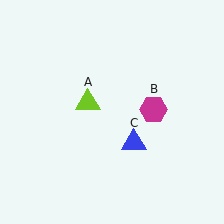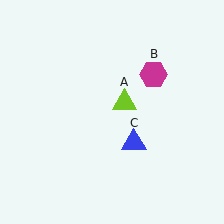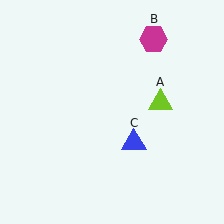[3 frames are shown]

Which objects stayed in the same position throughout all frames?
Blue triangle (object C) remained stationary.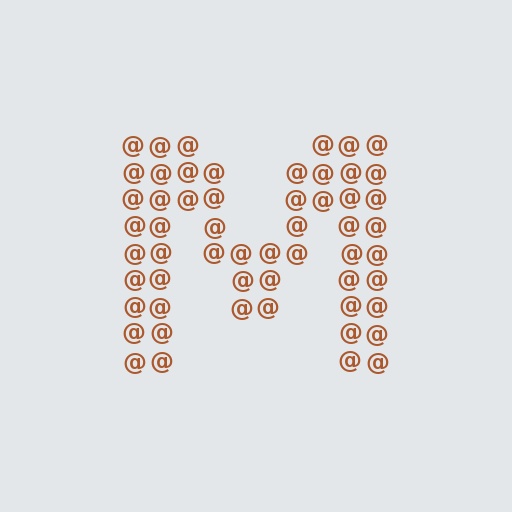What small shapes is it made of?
It is made of small at signs.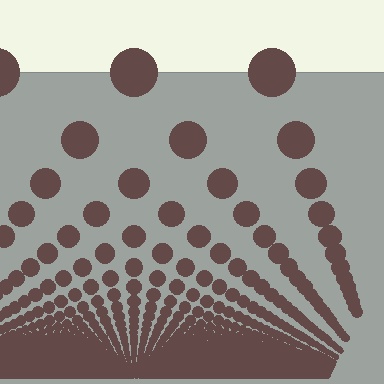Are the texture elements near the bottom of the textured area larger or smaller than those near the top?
Smaller. The gradient is inverted — elements near the bottom are smaller and denser.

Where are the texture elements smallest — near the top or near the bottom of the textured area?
Near the bottom.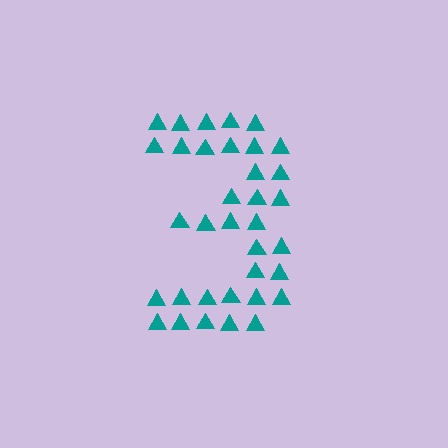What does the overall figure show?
The overall figure shows the digit 3.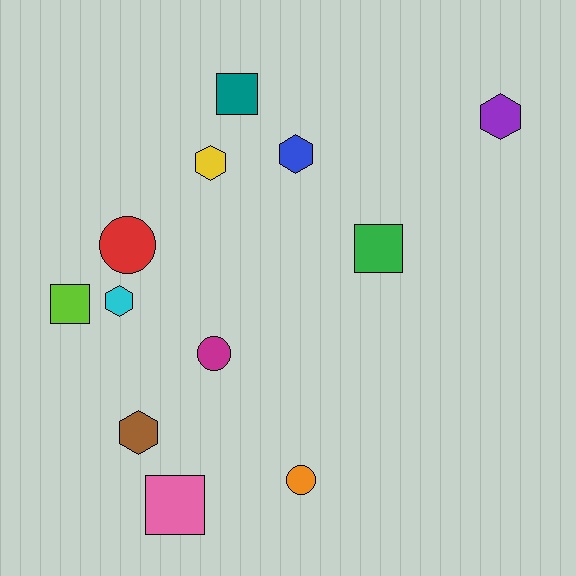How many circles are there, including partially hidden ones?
There are 3 circles.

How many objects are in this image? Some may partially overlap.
There are 12 objects.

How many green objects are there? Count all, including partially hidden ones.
There is 1 green object.